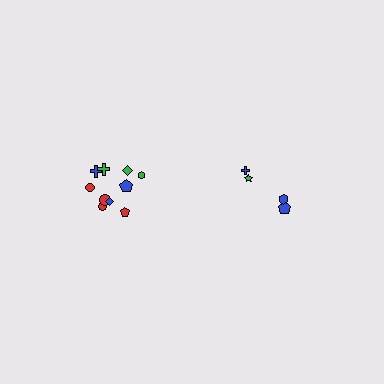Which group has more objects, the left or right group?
The left group.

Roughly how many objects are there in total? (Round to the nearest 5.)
Roughly 15 objects in total.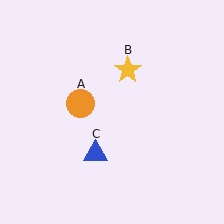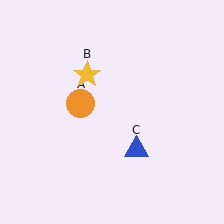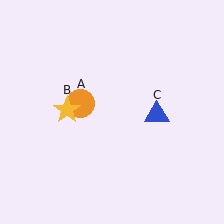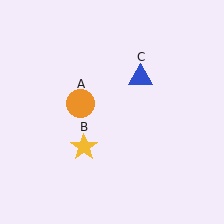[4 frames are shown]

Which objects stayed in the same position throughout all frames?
Orange circle (object A) remained stationary.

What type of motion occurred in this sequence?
The yellow star (object B), blue triangle (object C) rotated counterclockwise around the center of the scene.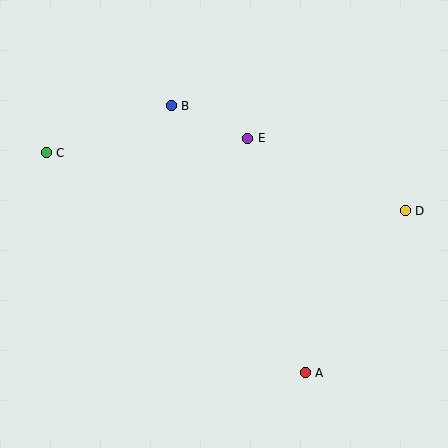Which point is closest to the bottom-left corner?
Point C is closest to the bottom-left corner.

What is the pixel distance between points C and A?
The distance between C and A is 340 pixels.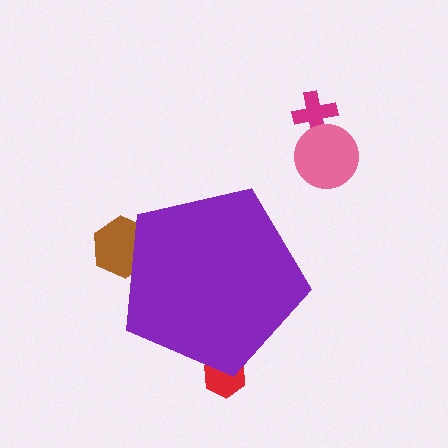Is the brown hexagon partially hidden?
Yes, the brown hexagon is partially hidden behind the purple pentagon.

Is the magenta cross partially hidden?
No, the magenta cross is fully visible.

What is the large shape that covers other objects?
A purple pentagon.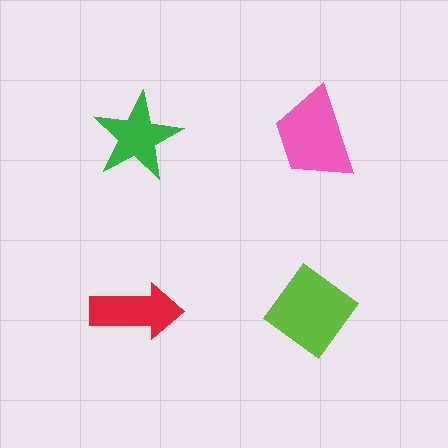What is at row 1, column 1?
A green star.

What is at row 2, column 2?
A lime diamond.